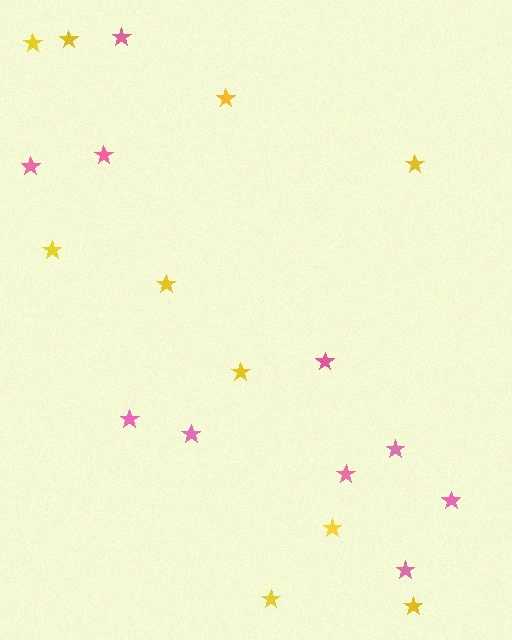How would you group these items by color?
There are 2 groups: one group of yellow stars (10) and one group of pink stars (10).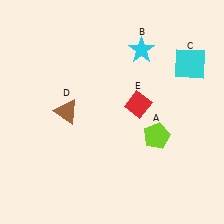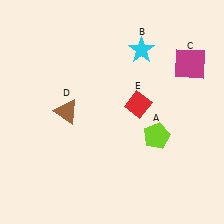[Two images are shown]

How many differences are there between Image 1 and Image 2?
There is 1 difference between the two images.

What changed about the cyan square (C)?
In Image 1, C is cyan. In Image 2, it changed to magenta.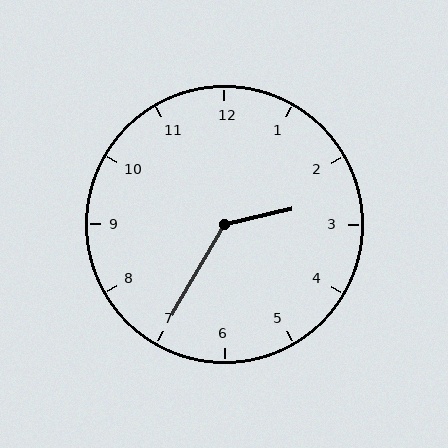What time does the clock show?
2:35.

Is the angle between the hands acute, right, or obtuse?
It is obtuse.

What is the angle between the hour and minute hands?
Approximately 132 degrees.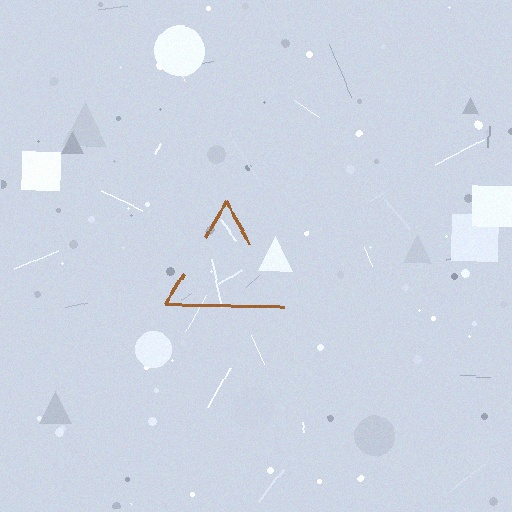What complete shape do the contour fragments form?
The contour fragments form a triangle.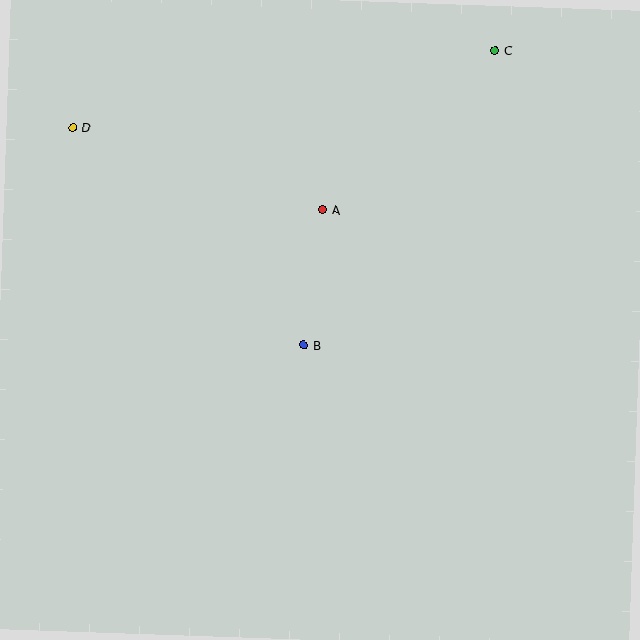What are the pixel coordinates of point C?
Point C is at (495, 51).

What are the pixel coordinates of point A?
Point A is at (323, 210).